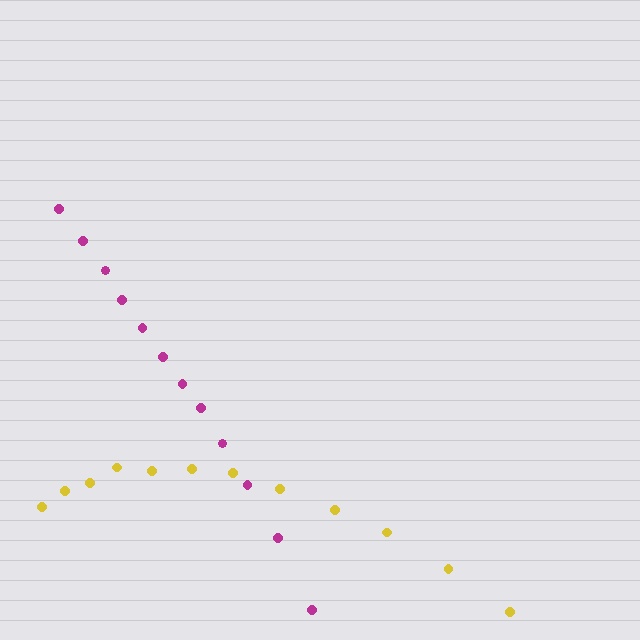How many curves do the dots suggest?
There are 2 distinct paths.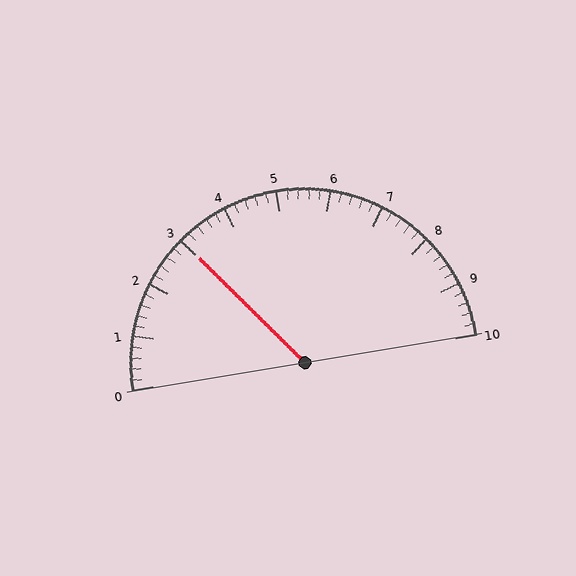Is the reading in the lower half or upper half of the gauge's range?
The reading is in the lower half of the range (0 to 10).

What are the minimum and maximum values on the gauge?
The gauge ranges from 0 to 10.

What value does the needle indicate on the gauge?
The needle indicates approximately 3.0.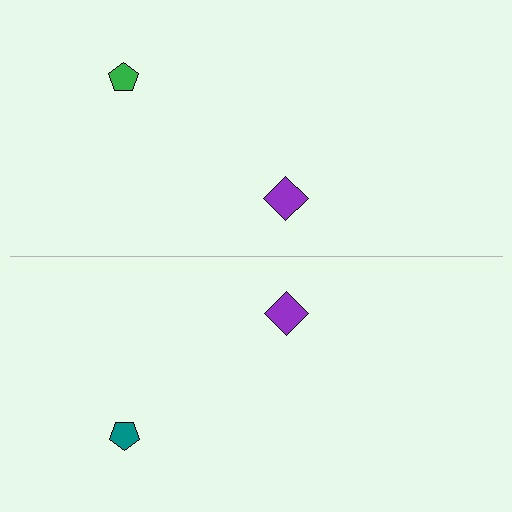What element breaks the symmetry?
The teal pentagon on the bottom side breaks the symmetry — its mirror counterpart is green.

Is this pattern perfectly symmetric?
No, the pattern is not perfectly symmetric. The teal pentagon on the bottom side breaks the symmetry — its mirror counterpart is green.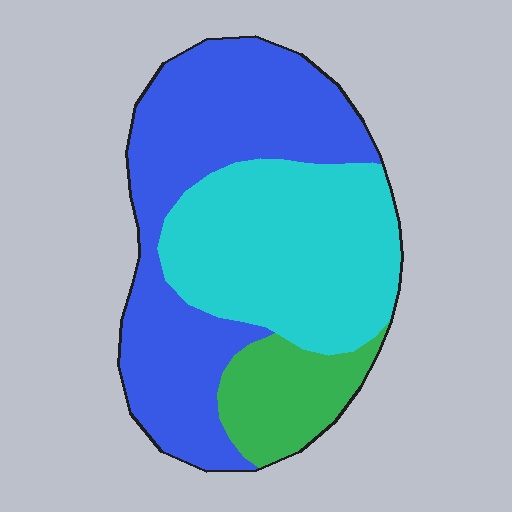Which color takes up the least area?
Green, at roughly 15%.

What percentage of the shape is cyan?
Cyan covers 38% of the shape.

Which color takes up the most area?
Blue, at roughly 45%.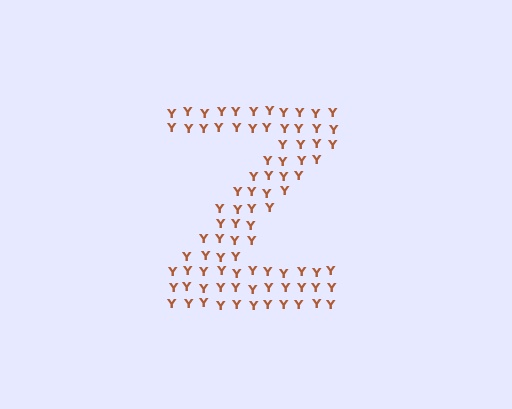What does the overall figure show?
The overall figure shows the letter Z.